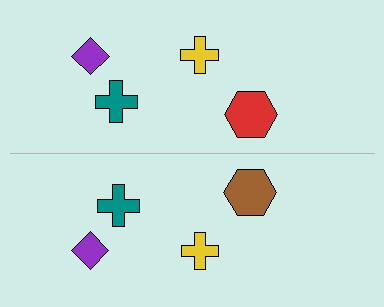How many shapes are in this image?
There are 8 shapes in this image.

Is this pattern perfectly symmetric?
No, the pattern is not perfectly symmetric. The brown hexagon on the bottom side breaks the symmetry — its mirror counterpart is red.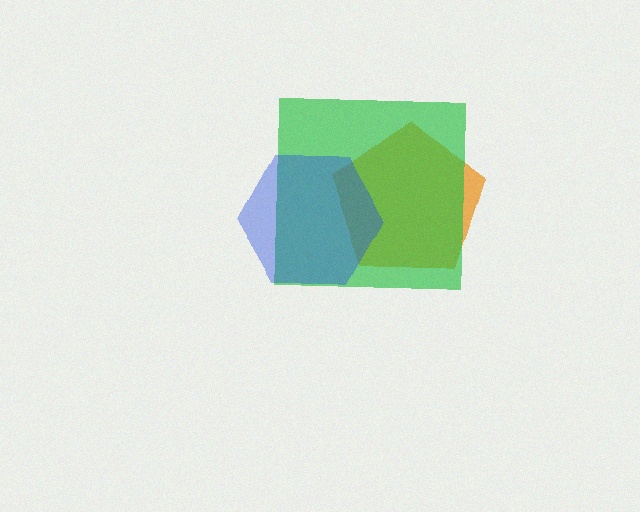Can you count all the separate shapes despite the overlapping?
Yes, there are 3 separate shapes.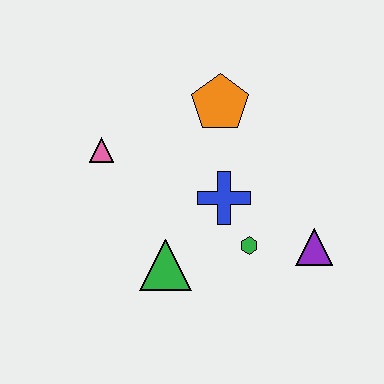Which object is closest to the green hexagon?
The blue cross is closest to the green hexagon.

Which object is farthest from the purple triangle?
The pink triangle is farthest from the purple triangle.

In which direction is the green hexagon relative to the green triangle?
The green hexagon is to the right of the green triangle.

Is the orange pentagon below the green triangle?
No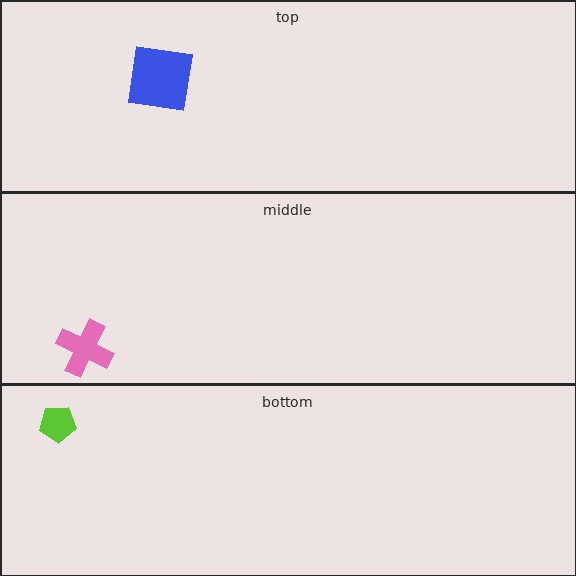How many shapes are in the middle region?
1.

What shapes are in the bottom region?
The lime pentagon.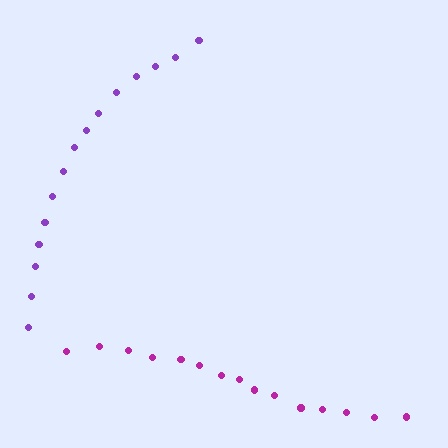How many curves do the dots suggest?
There are 2 distinct paths.